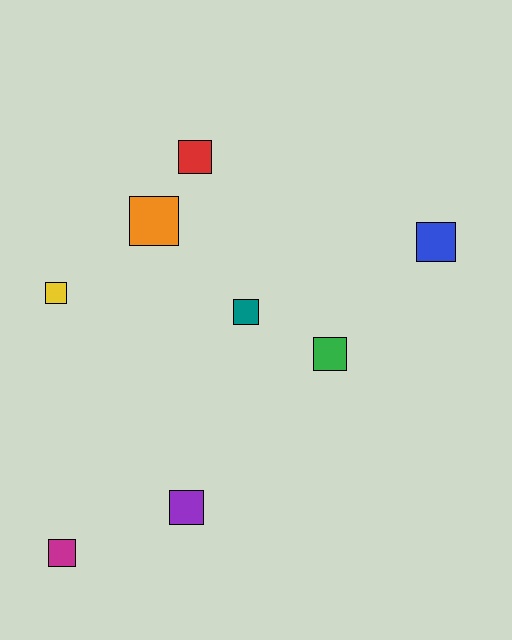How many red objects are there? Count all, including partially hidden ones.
There is 1 red object.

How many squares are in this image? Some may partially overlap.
There are 8 squares.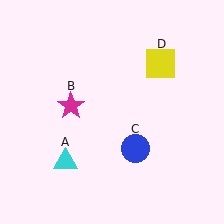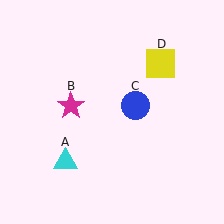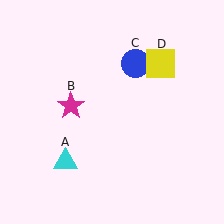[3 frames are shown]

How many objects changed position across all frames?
1 object changed position: blue circle (object C).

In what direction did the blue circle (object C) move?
The blue circle (object C) moved up.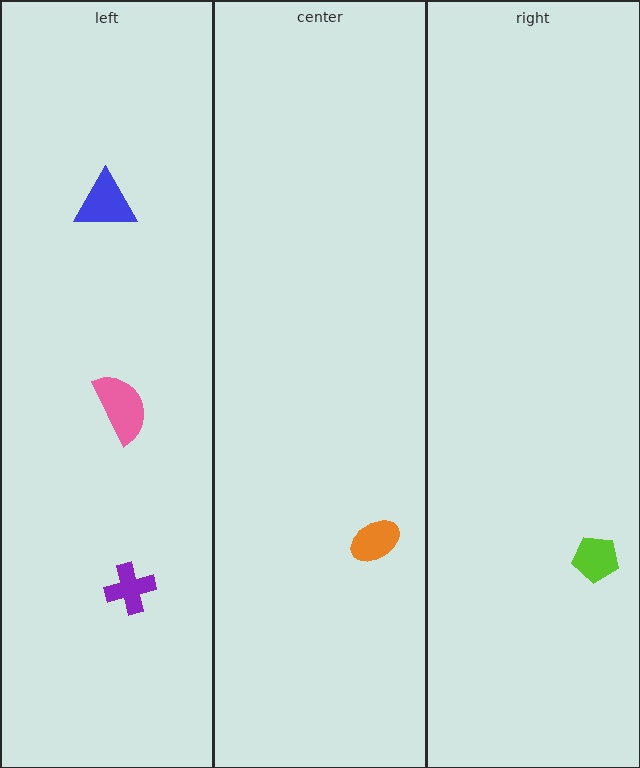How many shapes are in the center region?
1.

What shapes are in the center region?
The orange ellipse.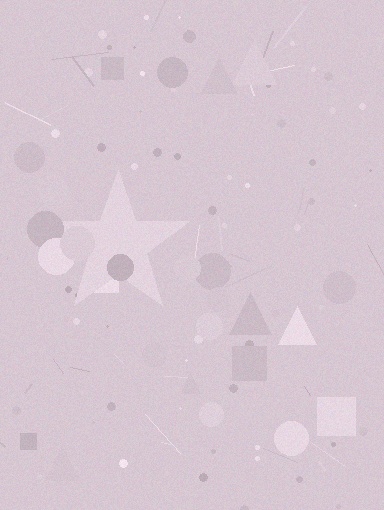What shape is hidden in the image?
A star is hidden in the image.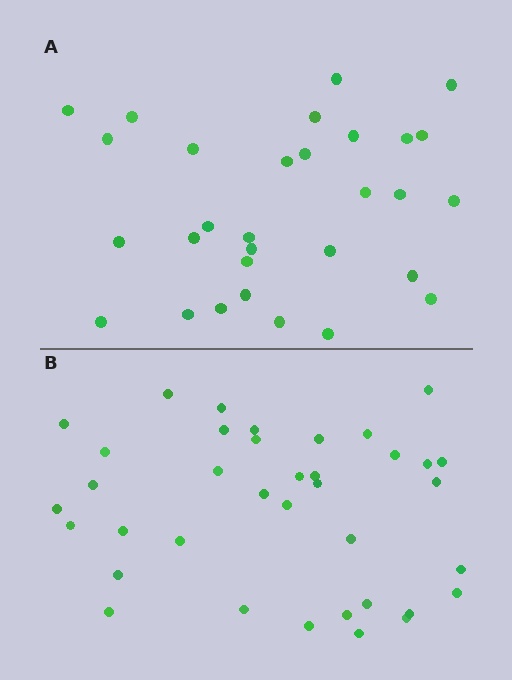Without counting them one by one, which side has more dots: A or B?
Region B (the bottom region) has more dots.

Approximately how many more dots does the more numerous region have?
Region B has roughly 8 or so more dots than region A.